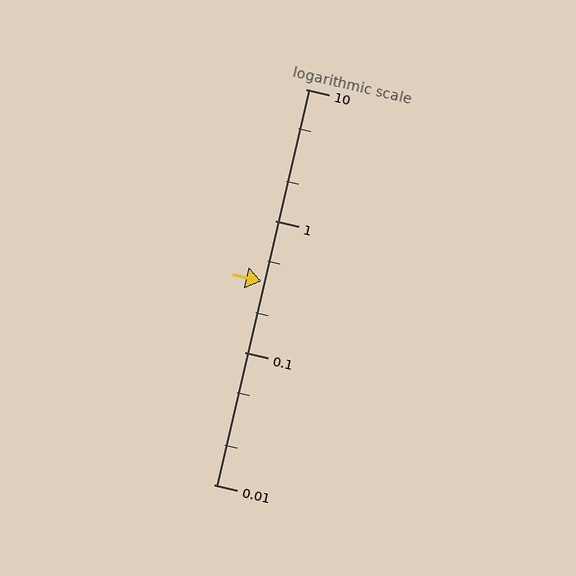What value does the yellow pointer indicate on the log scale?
The pointer indicates approximately 0.35.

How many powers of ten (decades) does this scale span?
The scale spans 3 decades, from 0.01 to 10.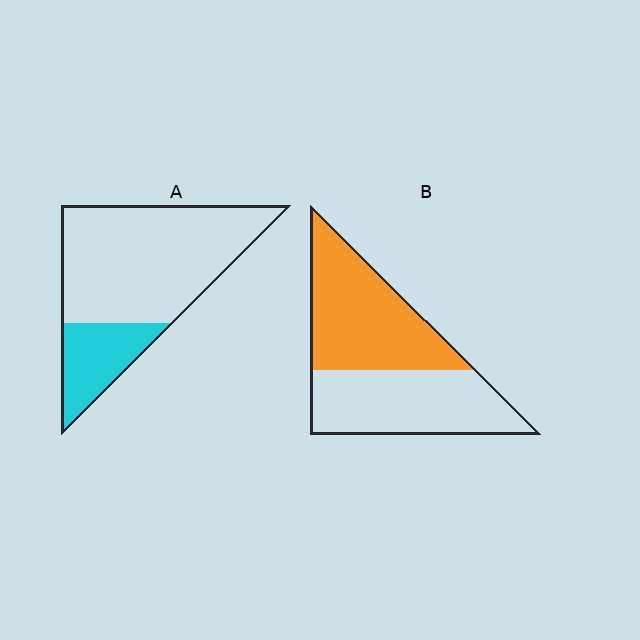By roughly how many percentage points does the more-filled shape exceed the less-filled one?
By roughly 30 percentage points (B over A).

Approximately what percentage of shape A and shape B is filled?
A is approximately 25% and B is approximately 50%.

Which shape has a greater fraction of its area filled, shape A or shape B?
Shape B.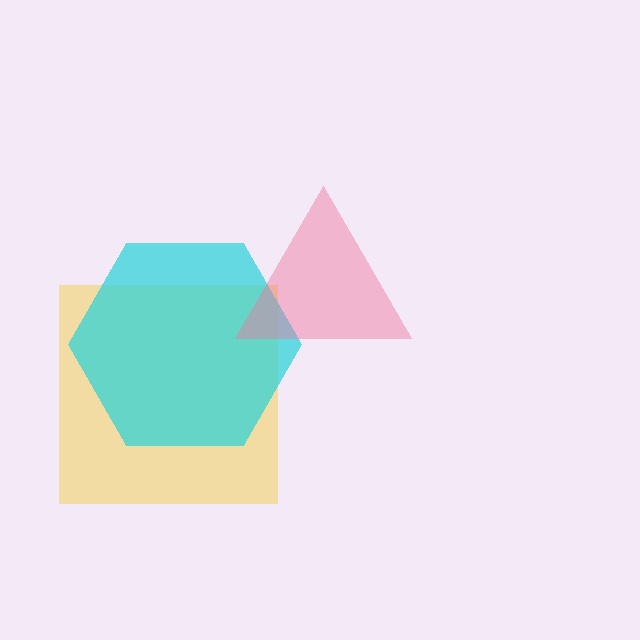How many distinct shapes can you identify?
There are 3 distinct shapes: a yellow square, a cyan hexagon, a pink triangle.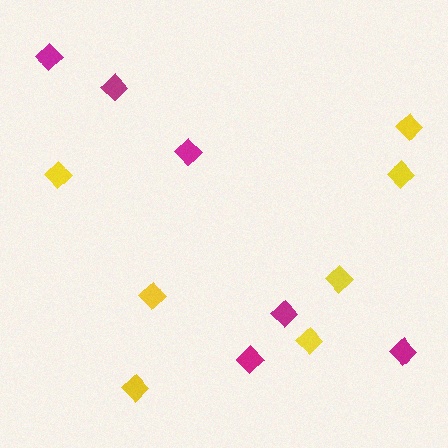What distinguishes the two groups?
There are 2 groups: one group of yellow diamonds (7) and one group of magenta diamonds (6).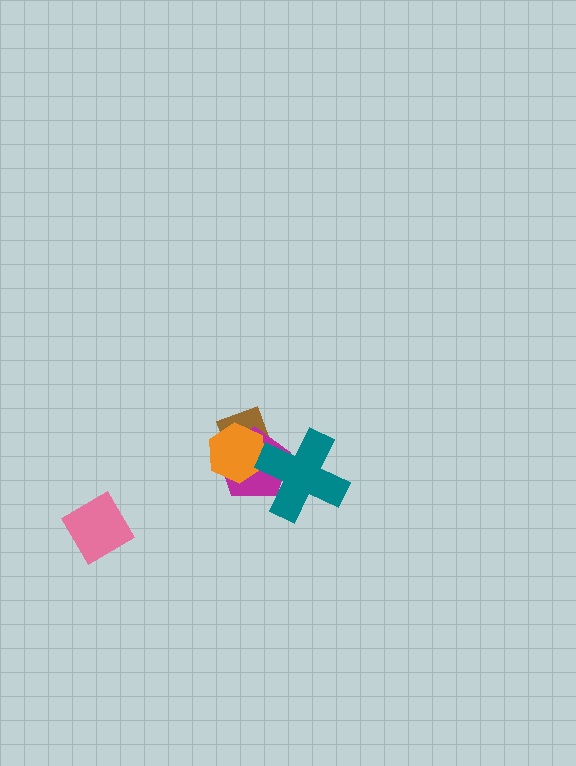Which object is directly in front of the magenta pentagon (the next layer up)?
The orange hexagon is directly in front of the magenta pentagon.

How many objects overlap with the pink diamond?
0 objects overlap with the pink diamond.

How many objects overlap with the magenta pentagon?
3 objects overlap with the magenta pentagon.